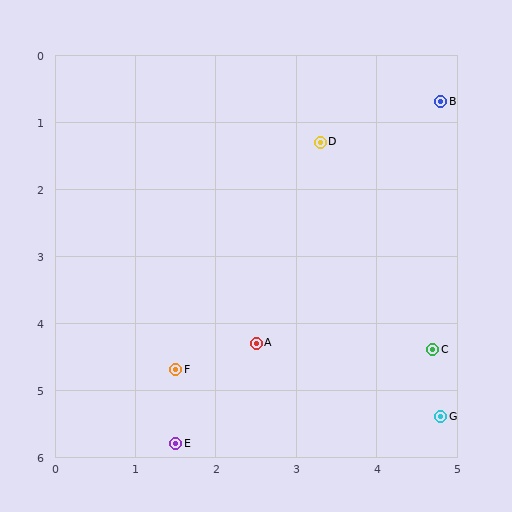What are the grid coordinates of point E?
Point E is at approximately (1.5, 5.8).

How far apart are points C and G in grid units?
Points C and G are about 1.0 grid units apart.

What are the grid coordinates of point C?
Point C is at approximately (4.7, 4.4).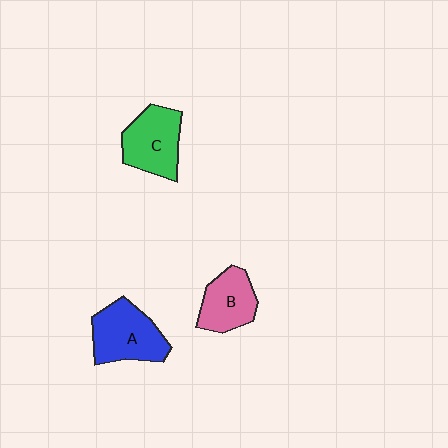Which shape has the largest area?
Shape A (blue).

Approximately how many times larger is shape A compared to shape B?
Approximately 1.3 times.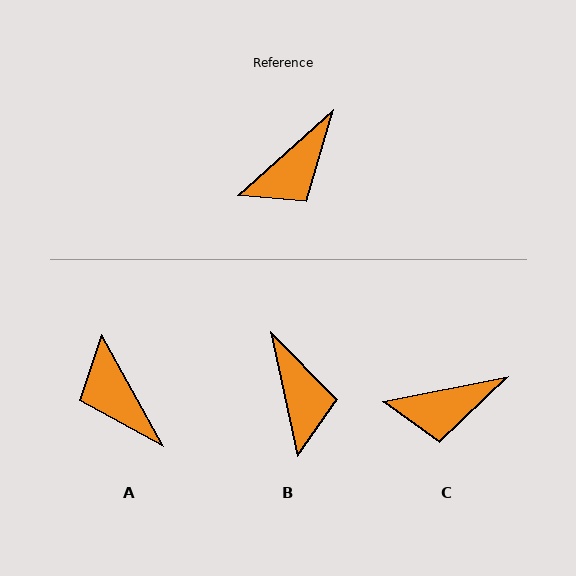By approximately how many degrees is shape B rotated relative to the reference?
Approximately 60 degrees counter-clockwise.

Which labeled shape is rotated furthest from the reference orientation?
A, about 103 degrees away.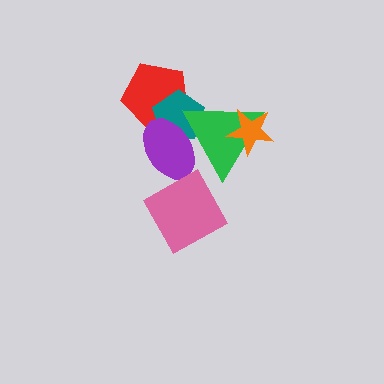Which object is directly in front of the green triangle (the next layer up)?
The purple ellipse is directly in front of the green triangle.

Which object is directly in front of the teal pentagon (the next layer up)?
The green triangle is directly in front of the teal pentagon.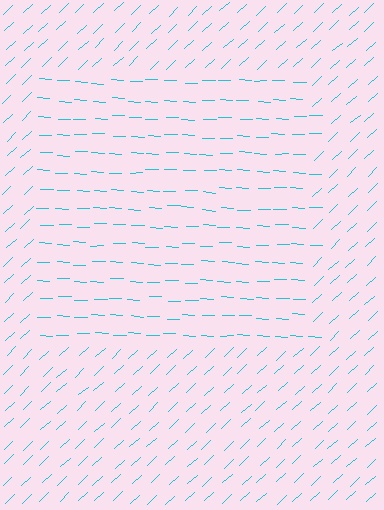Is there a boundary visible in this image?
Yes, there is a texture boundary formed by a change in line orientation.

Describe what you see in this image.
The image is filled with small cyan line segments. A rectangle region in the image has lines oriented differently from the surrounding lines, creating a visible texture boundary.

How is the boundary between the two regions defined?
The boundary is defined purely by a change in line orientation (approximately 45 degrees difference). All lines are the same color and thickness.